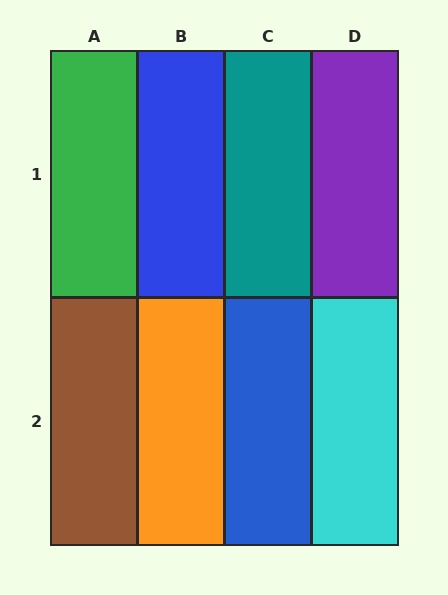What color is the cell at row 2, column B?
Orange.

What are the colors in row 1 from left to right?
Green, blue, teal, purple.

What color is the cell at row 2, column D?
Cyan.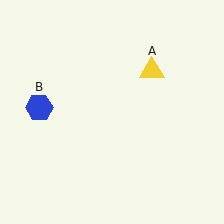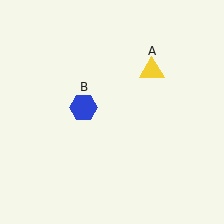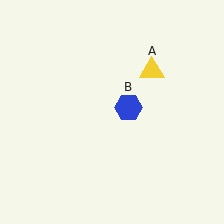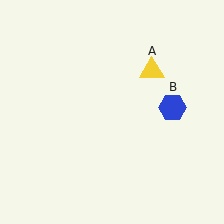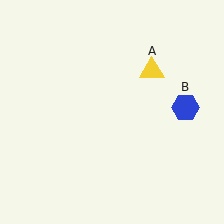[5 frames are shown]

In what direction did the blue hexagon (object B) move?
The blue hexagon (object B) moved right.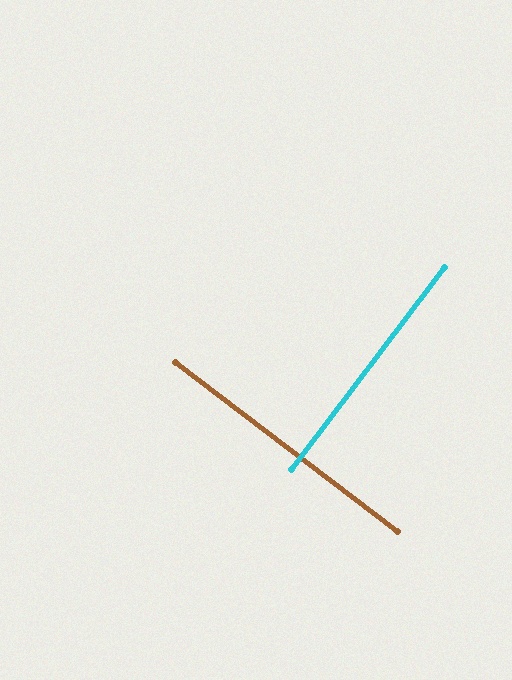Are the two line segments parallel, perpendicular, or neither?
Perpendicular — they meet at approximately 90°.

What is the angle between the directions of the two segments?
Approximately 90 degrees.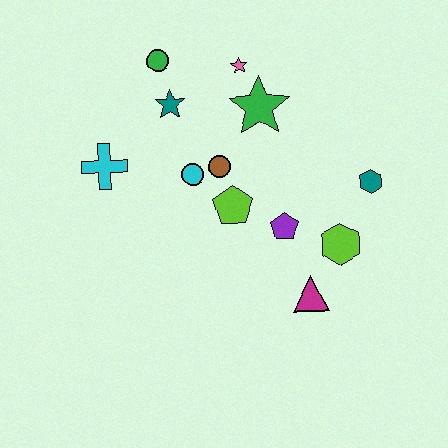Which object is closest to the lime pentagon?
The brown circle is closest to the lime pentagon.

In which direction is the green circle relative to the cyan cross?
The green circle is above the cyan cross.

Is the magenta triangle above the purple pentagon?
No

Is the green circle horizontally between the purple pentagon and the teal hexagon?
No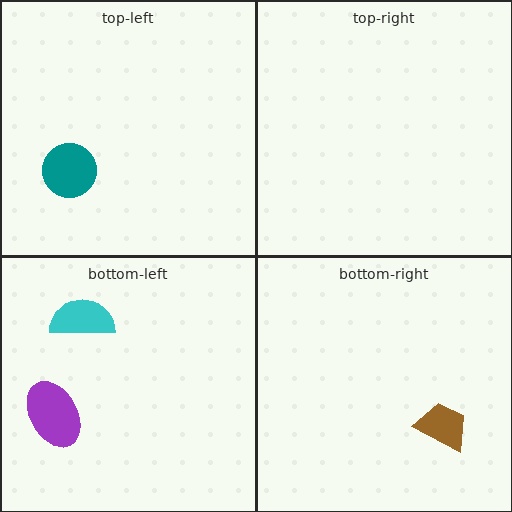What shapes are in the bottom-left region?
The cyan semicircle, the purple ellipse.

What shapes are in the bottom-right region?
The brown trapezoid.